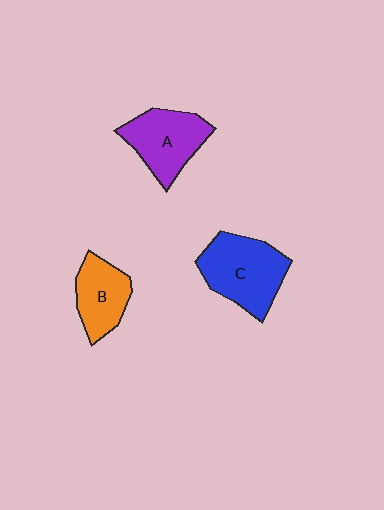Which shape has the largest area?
Shape C (blue).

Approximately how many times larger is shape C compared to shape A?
Approximately 1.2 times.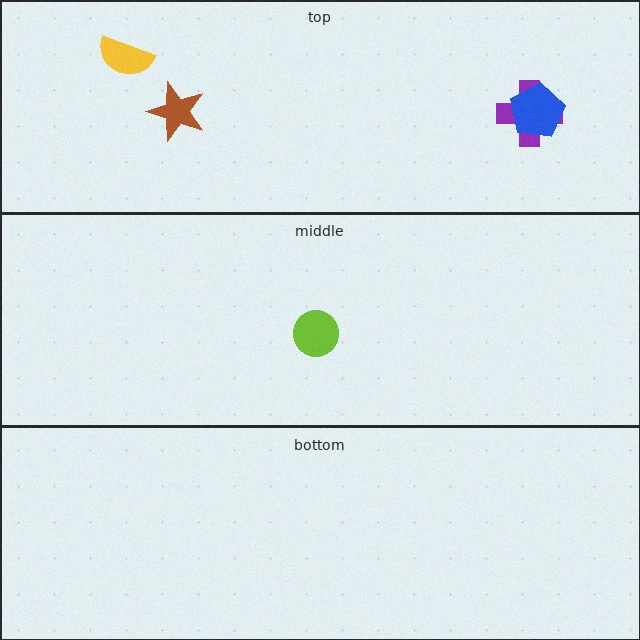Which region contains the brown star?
The top region.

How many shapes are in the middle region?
1.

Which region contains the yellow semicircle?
The top region.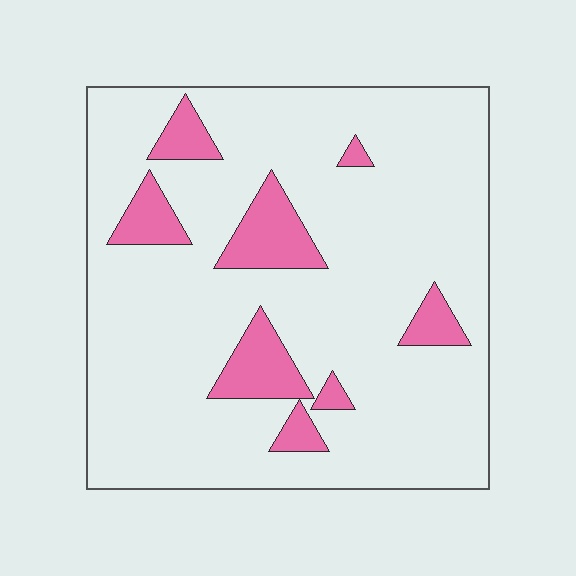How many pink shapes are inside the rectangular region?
8.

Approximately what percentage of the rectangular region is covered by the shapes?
Approximately 15%.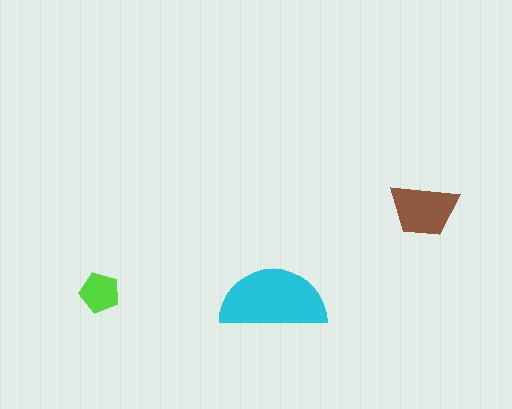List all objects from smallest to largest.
The lime pentagon, the brown trapezoid, the cyan semicircle.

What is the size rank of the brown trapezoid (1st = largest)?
2nd.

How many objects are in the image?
There are 3 objects in the image.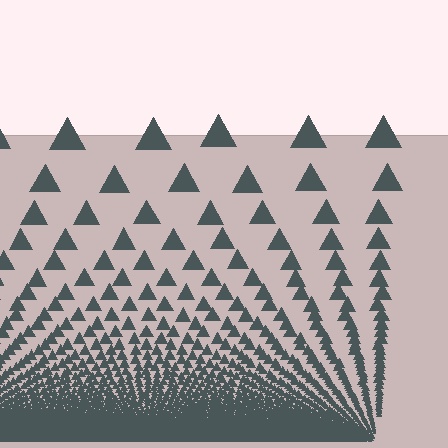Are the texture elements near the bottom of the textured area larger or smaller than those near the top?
Smaller. The gradient is inverted — elements near the bottom are smaller and denser.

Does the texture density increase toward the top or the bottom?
Density increases toward the bottom.